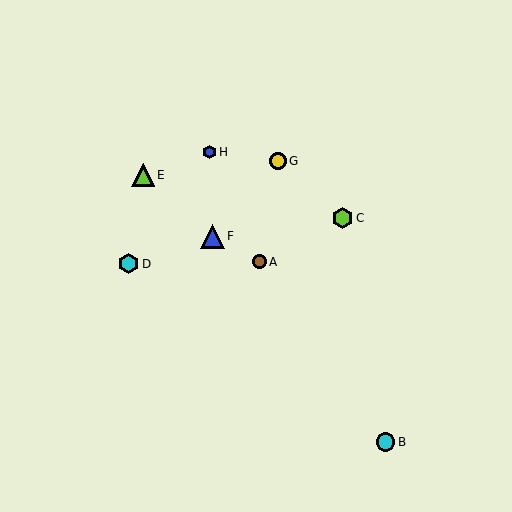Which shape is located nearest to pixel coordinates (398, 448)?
The cyan circle (labeled B) at (386, 442) is nearest to that location.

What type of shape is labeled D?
Shape D is a cyan hexagon.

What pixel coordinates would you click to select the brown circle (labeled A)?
Click at (259, 262) to select the brown circle A.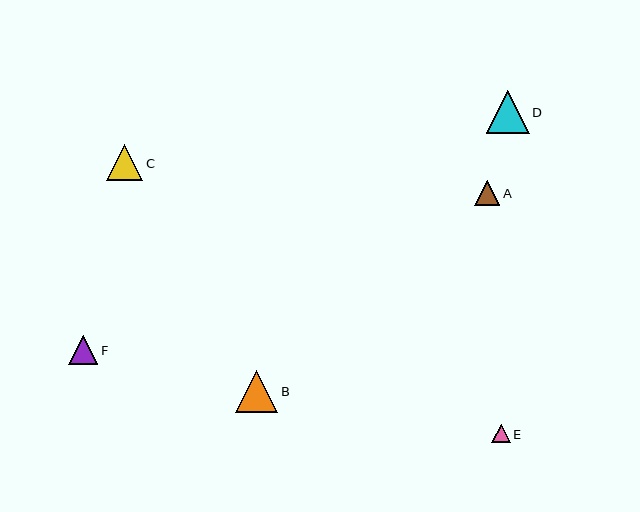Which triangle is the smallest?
Triangle E is the smallest with a size of approximately 19 pixels.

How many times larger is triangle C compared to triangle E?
Triangle C is approximately 2.0 times the size of triangle E.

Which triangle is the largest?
Triangle D is the largest with a size of approximately 43 pixels.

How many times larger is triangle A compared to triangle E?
Triangle A is approximately 1.4 times the size of triangle E.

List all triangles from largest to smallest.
From largest to smallest: D, B, C, F, A, E.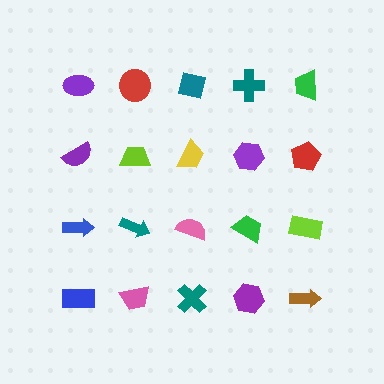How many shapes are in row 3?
5 shapes.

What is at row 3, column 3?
A pink semicircle.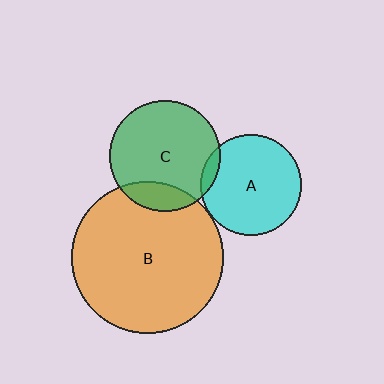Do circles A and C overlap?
Yes.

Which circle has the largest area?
Circle B (orange).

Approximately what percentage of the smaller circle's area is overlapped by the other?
Approximately 5%.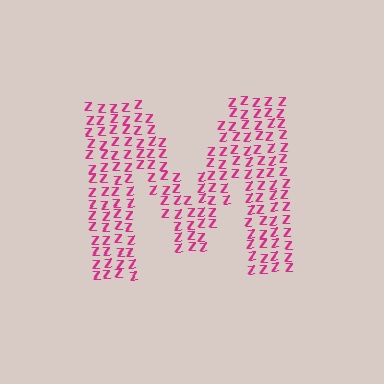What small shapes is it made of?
It is made of small letter Z's.